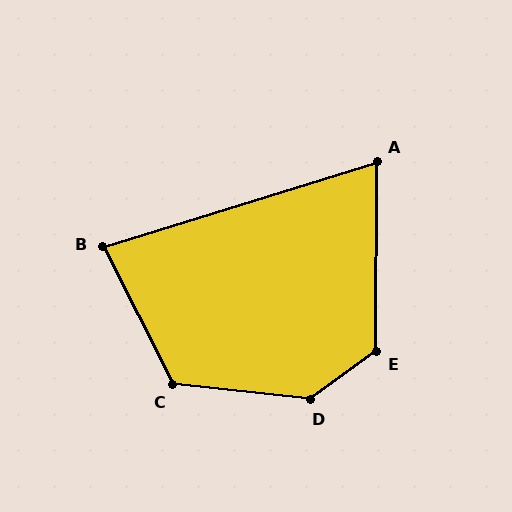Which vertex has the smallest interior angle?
A, at approximately 73 degrees.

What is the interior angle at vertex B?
Approximately 81 degrees (acute).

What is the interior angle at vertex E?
Approximately 126 degrees (obtuse).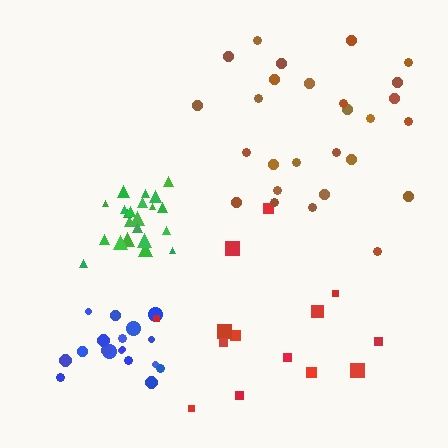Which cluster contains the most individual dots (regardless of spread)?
Brown (27).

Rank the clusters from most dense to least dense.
blue, green, brown, red.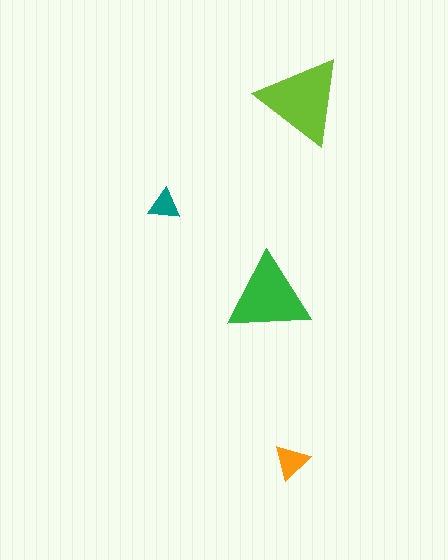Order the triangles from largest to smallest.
the lime one, the green one, the orange one, the teal one.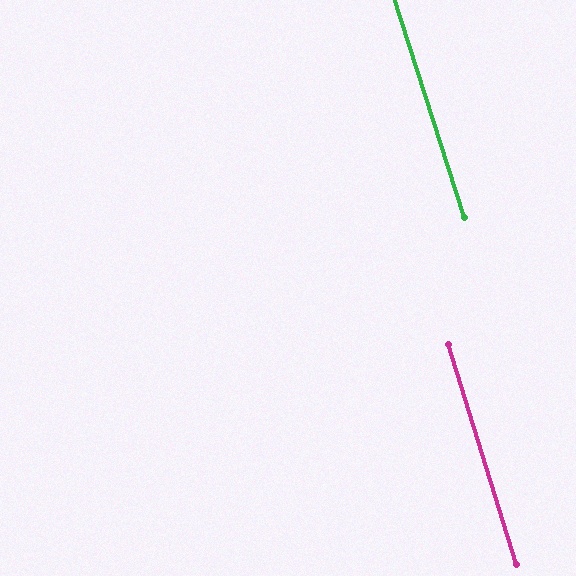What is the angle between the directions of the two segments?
Approximately 0 degrees.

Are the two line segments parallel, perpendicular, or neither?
Parallel — their directions differ by only 0.4°.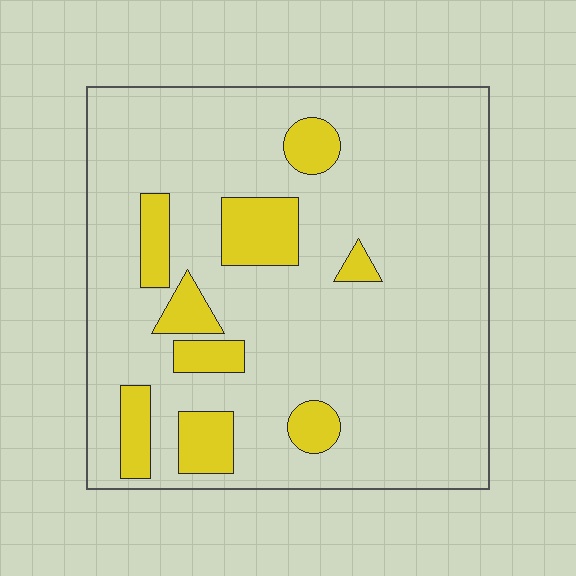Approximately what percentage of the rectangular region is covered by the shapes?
Approximately 15%.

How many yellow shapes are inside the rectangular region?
9.